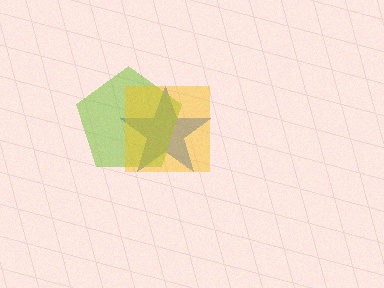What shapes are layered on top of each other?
The layered shapes are: a blue star, a lime pentagon, a yellow square.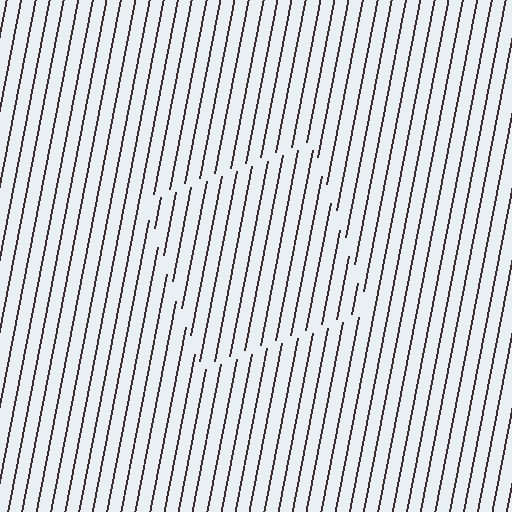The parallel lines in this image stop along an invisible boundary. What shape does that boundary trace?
An illusory square. The interior of the shape contains the same grating, shifted by half a period — the contour is defined by the phase discontinuity where line-ends from the inner and outer gratings abut.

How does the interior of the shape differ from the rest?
The interior of the shape contains the same grating, shifted by half a period — the contour is defined by the phase discontinuity where line-ends from the inner and outer gratings abut.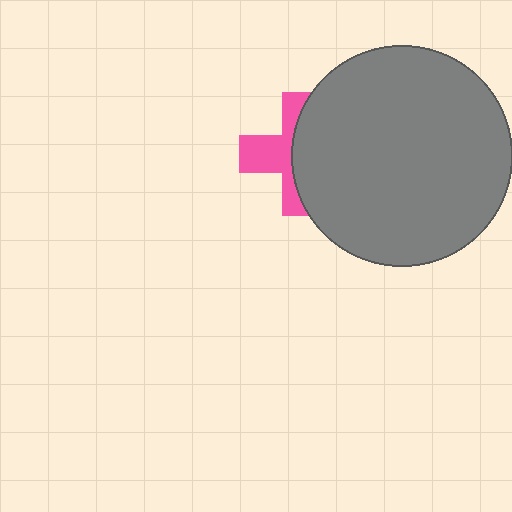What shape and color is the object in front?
The object in front is a gray circle.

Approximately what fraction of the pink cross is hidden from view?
Roughly 57% of the pink cross is hidden behind the gray circle.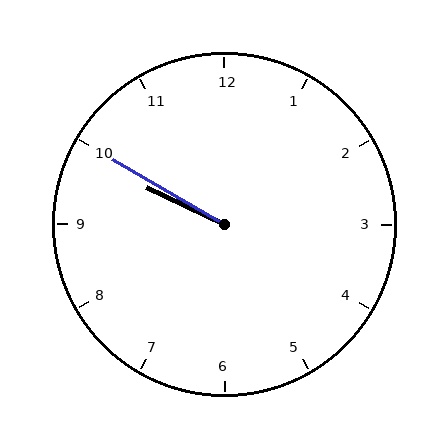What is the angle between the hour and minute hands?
Approximately 5 degrees.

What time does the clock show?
9:50.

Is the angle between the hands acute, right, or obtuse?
It is acute.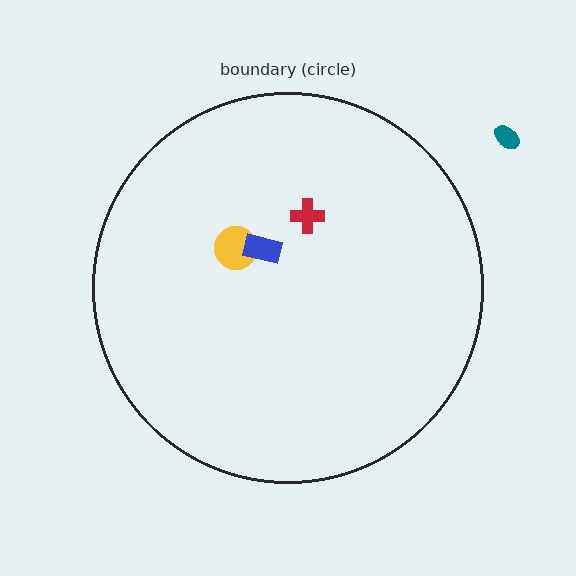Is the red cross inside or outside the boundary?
Inside.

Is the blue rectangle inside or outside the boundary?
Inside.